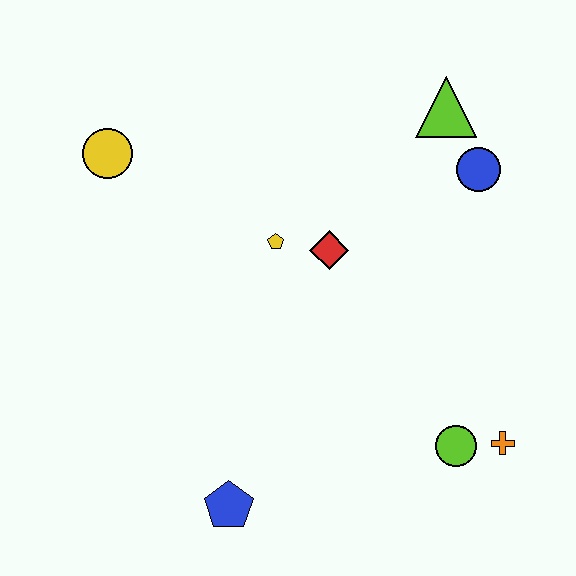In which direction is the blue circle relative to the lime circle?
The blue circle is above the lime circle.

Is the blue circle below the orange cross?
No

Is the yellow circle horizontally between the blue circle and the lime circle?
No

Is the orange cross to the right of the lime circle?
Yes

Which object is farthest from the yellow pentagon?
The orange cross is farthest from the yellow pentagon.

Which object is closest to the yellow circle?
The yellow pentagon is closest to the yellow circle.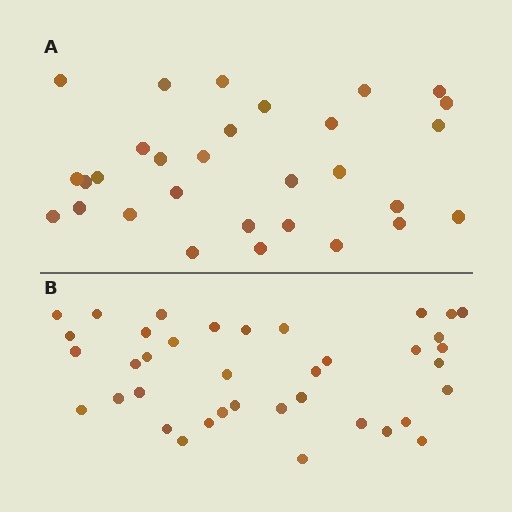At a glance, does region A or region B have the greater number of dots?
Region B (the bottom region) has more dots.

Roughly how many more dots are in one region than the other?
Region B has roughly 8 or so more dots than region A.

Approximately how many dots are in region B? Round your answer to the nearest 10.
About 40 dots. (The exact count is 38, which rounds to 40.)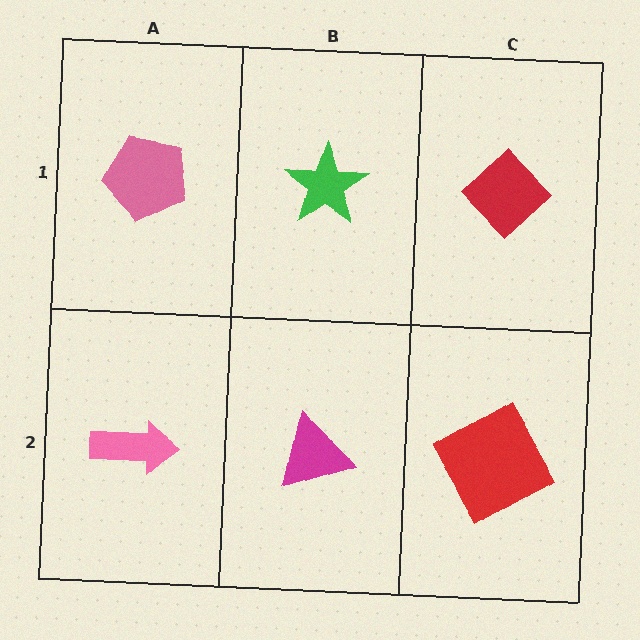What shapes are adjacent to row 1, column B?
A magenta triangle (row 2, column B), a pink pentagon (row 1, column A), a red diamond (row 1, column C).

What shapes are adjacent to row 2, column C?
A red diamond (row 1, column C), a magenta triangle (row 2, column B).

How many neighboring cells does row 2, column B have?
3.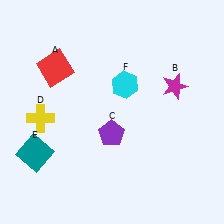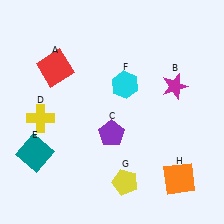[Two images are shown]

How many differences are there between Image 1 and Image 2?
There are 2 differences between the two images.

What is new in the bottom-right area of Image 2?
A yellow pentagon (G) was added in the bottom-right area of Image 2.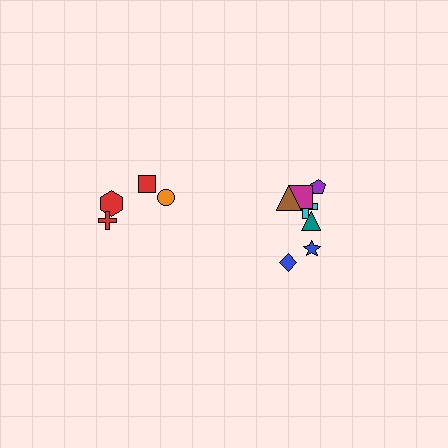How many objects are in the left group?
There are 4 objects.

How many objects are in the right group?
There are 7 objects.